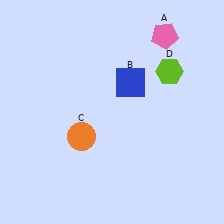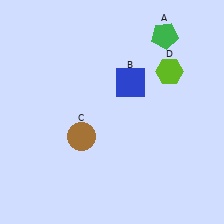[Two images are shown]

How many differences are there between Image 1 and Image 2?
There are 2 differences between the two images.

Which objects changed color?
A changed from pink to green. C changed from orange to brown.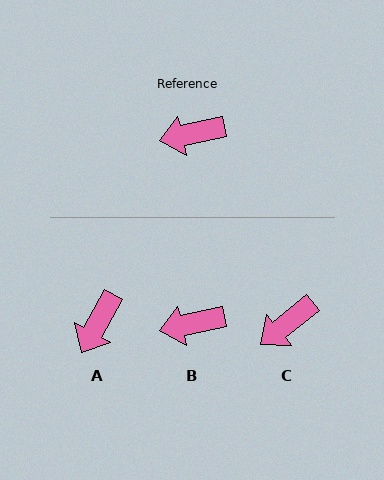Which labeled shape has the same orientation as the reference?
B.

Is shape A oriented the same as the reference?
No, it is off by about 48 degrees.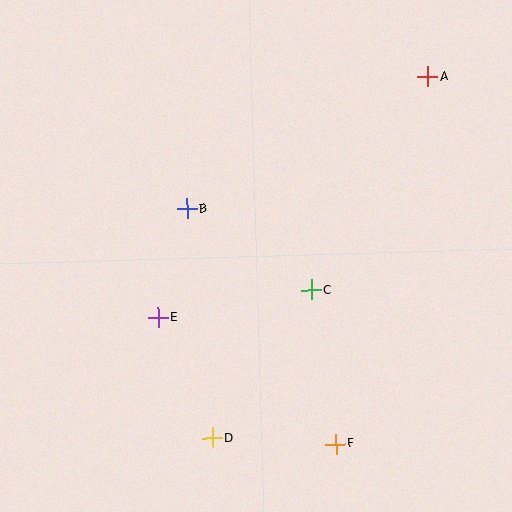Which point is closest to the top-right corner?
Point A is closest to the top-right corner.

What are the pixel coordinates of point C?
Point C is at (311, 290).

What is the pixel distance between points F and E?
The distance between F and E is 218 pixels.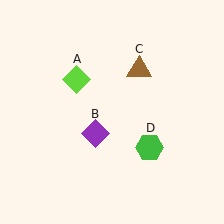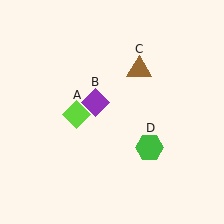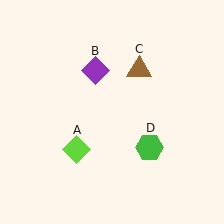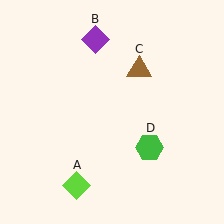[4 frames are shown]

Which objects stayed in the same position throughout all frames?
Brown triangle (object C) and green hexagon (object D) remained stationary.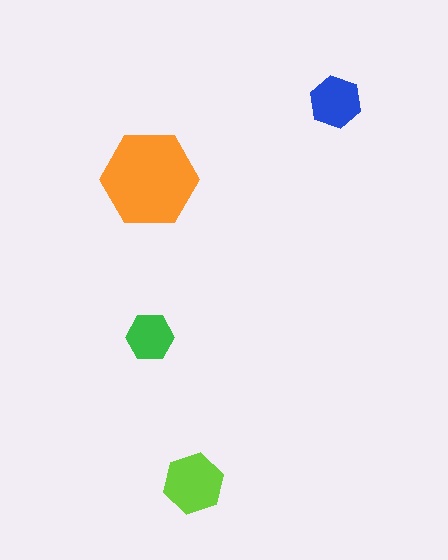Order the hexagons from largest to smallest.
the orange one, the lime one, the blue one, the green one.